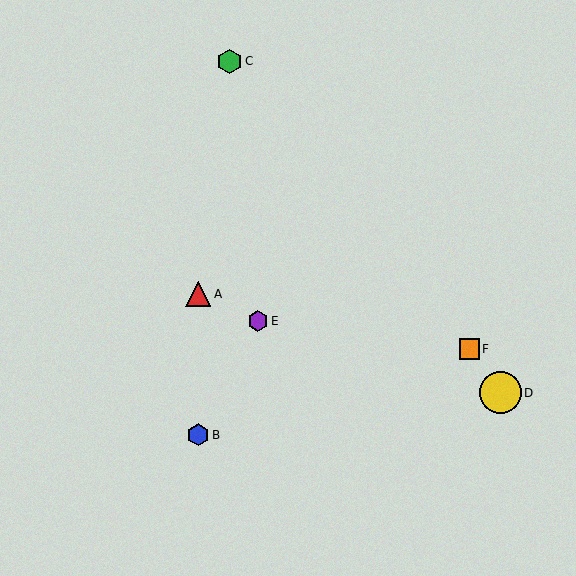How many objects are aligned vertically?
2 objects (A, B) are aligned vertically.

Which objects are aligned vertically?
Objects A, B are aligned vertically.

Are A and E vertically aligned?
No, A is at x≈198 and E is at x≈258.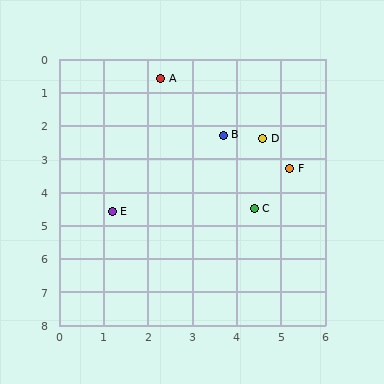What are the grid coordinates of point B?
Point B is at approximately (3.7, 2.3).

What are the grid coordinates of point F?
Point F is at approximately (5.2, 3.3).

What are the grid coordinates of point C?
Point C is at approximately (4.4, 4.5).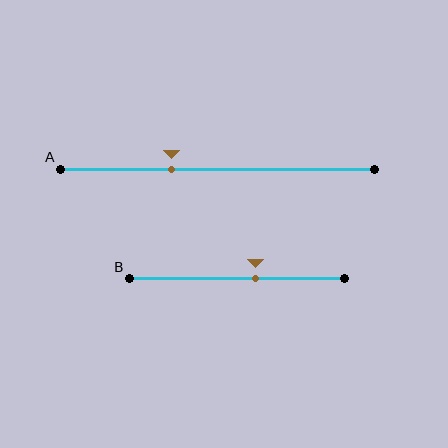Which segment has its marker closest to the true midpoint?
Segment B has its marker closest to the true midpoint.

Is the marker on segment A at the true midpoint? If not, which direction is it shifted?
No, the marker on segment A is shifted to the left by about 15% of the segment length.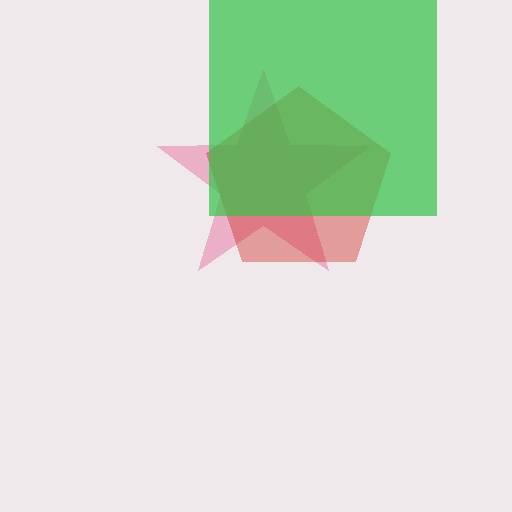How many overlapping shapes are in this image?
There are 3 overlapping shapes in the image.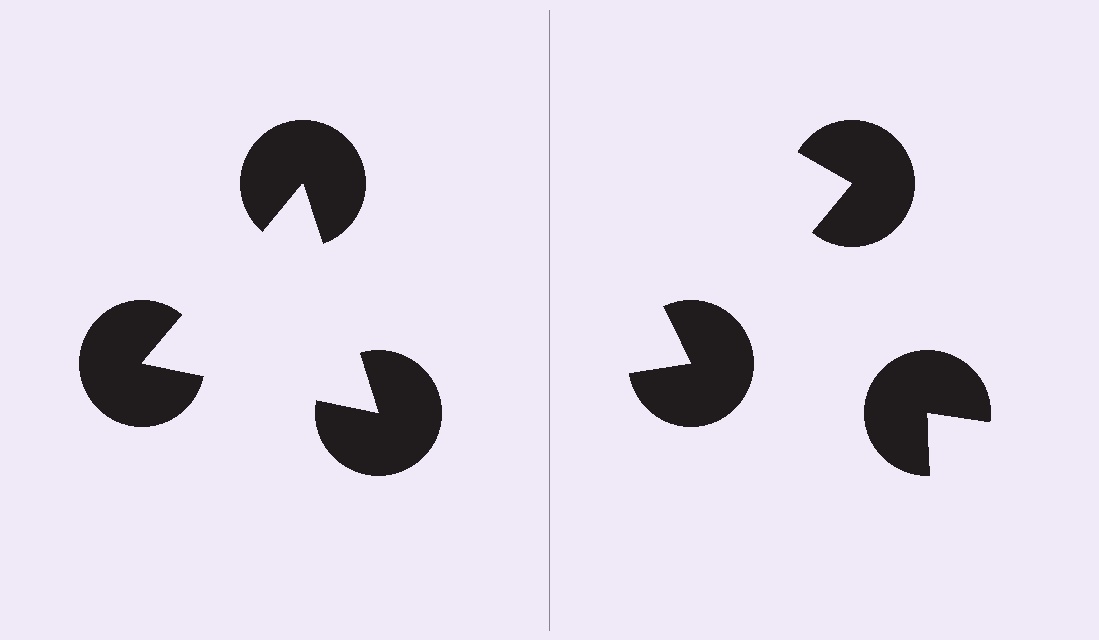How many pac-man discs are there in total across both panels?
6 — 3 on each side.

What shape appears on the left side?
An illusory triangle.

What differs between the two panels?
The pac-man discs are positioned identically on both sides; only the wedge orientations differ. On the left they align to a triangle; on the right they are misaligned.